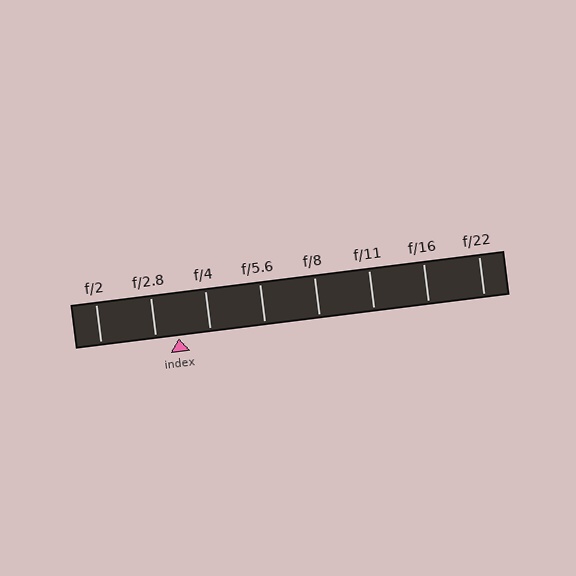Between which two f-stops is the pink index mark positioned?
The index mark is between f/2.8 and f/4.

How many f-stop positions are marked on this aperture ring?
There are 8 f-stop positions marked.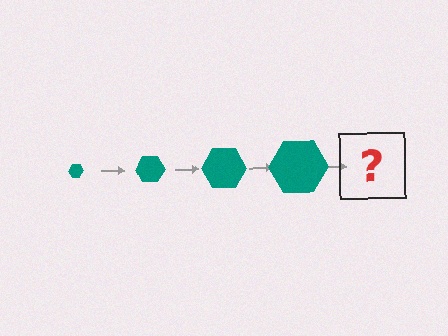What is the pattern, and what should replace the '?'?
The pattern is that the hexagon gets progressively larger each step. The '?' should be a teal hexagon, larger than the previous one.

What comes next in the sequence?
The next element should be a teal hexagon, larger than the previous one.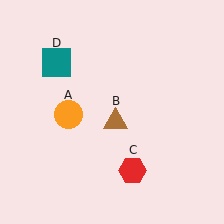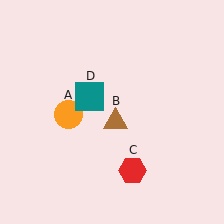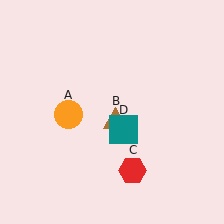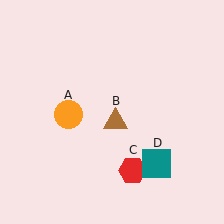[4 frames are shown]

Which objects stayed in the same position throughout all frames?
Orange circle (object A) and brown triangle (object B) and red hexagon (object C) remained stationary.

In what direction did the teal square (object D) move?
The teal square (object D) moved down and to the right.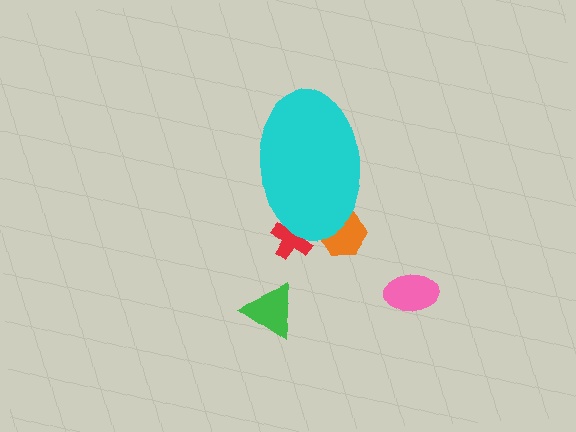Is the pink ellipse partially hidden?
No, the pink ellipse is fully visible.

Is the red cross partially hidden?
Yes, the red cross is partially hidden behind the cyan ellipse.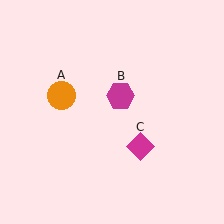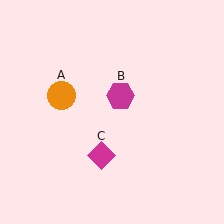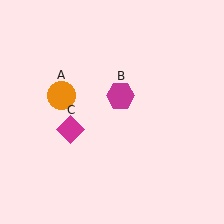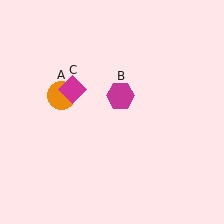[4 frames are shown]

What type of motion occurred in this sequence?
The magenta diamond (object C) rotated clockwise around the center of the scene.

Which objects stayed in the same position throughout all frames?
Orange circle (object A) and magenta hexagon (object B) remained stationary.